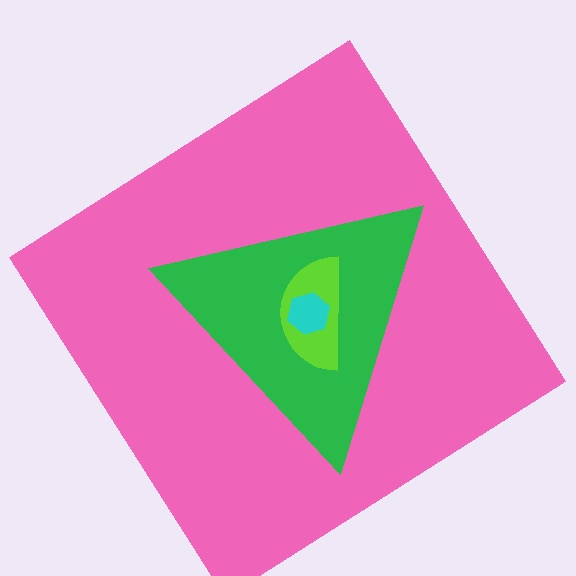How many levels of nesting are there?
4.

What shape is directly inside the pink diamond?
The green triangle.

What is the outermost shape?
The pink diamond.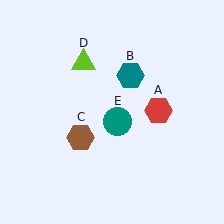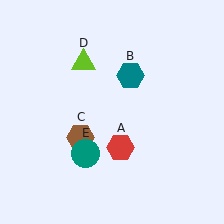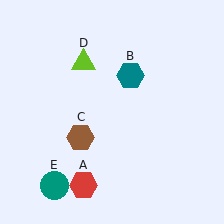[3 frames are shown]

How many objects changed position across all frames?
2 objects changed position: red hexagon (object A), teal circle (object E).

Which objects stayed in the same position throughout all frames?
Teal hexagon (object B) and brown hexagon (object C) and lime triangle (object D) remained stationary.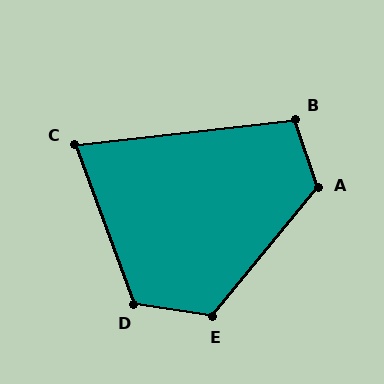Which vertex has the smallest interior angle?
C, at approximately 76 degrees.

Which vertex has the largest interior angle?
A, at approximately 122 degrees.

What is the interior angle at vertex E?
Approximately 120 degrees (obtuse).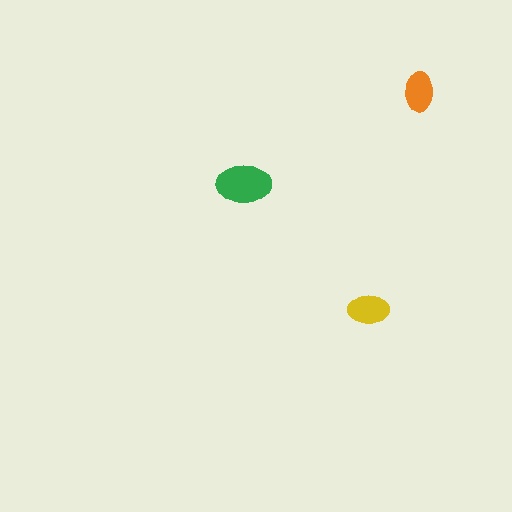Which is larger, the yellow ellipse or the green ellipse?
The green one.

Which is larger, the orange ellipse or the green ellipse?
The green one.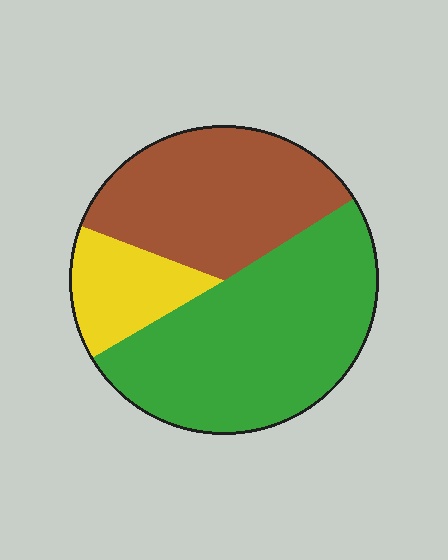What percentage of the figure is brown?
Brown takes up about one third (1/3) of the figure.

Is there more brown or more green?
Green.